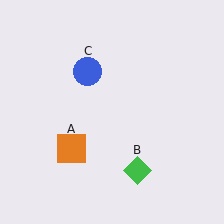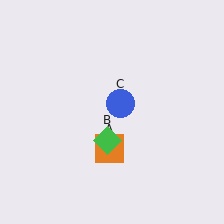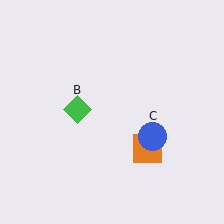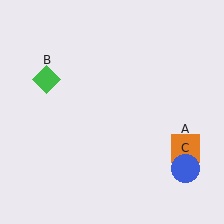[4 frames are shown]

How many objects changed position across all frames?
3 objects changed position: orange square (object A), green diamond (object B), blue circle (object C).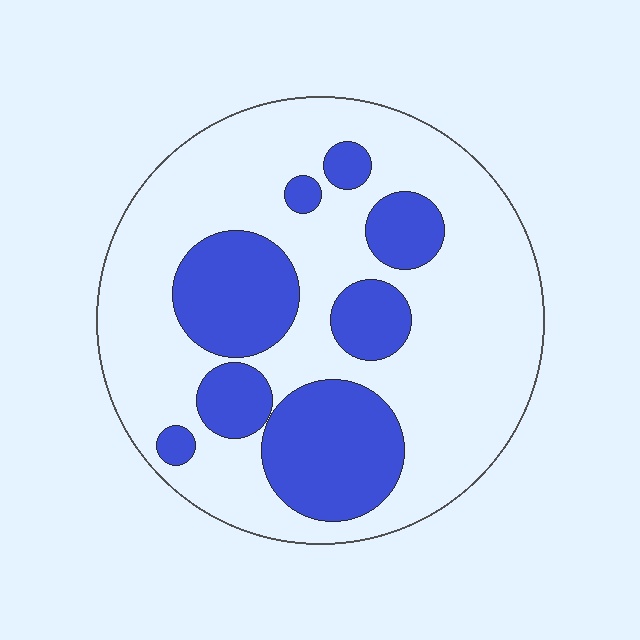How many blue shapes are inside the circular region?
8.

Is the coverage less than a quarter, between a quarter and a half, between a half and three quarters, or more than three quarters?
Between a quarter and a half.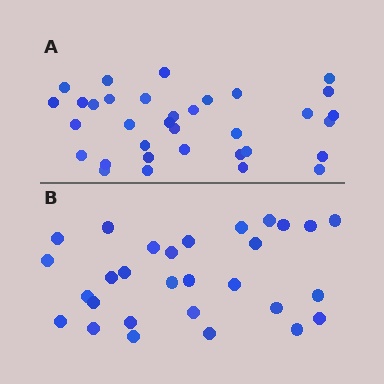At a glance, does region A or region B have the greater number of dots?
Region A (the top region) has more dots.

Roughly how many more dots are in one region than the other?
Region A has about 5 more dots than region B.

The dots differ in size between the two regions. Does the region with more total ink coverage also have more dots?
No. Region B has more total ink coverage because its dots are larger, but region A actually contains more individual dots. Total area can be misleading — the number of items is what matters here.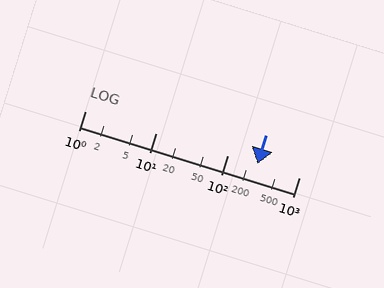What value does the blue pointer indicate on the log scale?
The pointer indicates approximately 260.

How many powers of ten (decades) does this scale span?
The scale spans 3 decades, from 1 to 1000.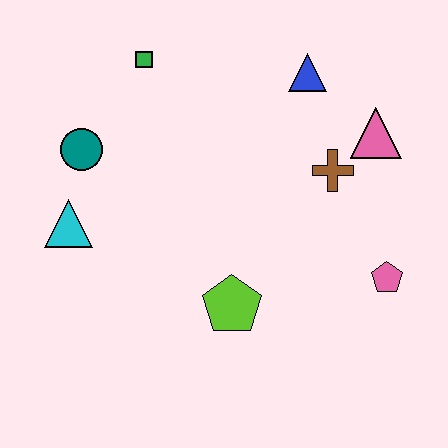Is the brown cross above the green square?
No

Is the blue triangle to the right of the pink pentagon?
No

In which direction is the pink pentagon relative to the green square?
The pink pentagon is to the right of the green square.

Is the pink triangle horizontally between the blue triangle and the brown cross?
No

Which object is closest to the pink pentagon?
The brown cross is closest to the pink pentagon.